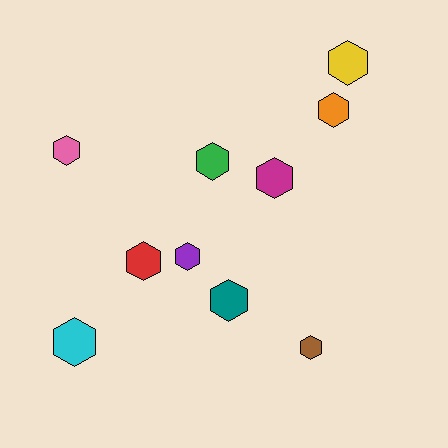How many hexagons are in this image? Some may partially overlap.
There are 10 hexagons.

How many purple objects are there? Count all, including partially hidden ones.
There is 1 purple object.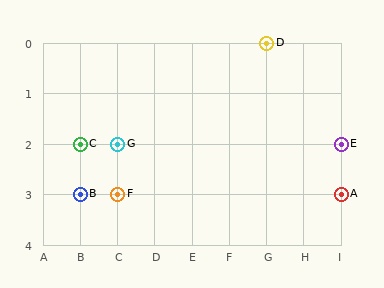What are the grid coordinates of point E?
Point E is at grid coordinates (I, 2).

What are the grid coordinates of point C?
Point C is at grid coordinates (B, 2).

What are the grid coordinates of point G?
Point G is at grid coordinates (C, 2).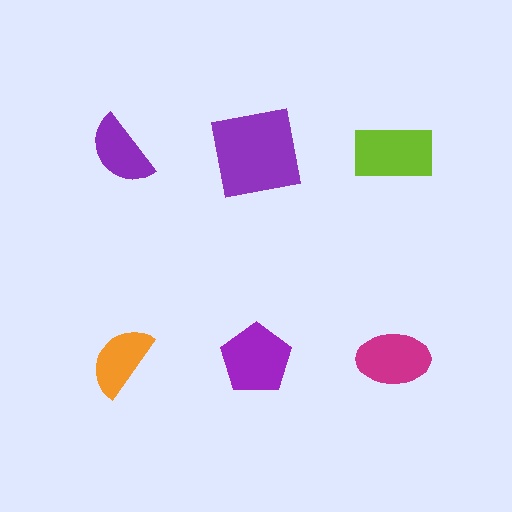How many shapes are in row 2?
3 shapes.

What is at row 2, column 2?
A purple pentagon.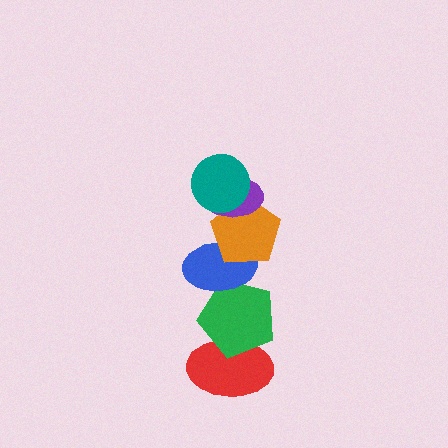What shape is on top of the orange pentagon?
The purple ellipse is on top of the orange pentagon.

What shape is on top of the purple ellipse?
The teal circle is on top of the purple ellipse.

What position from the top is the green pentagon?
The green pentagon is 5th from the top.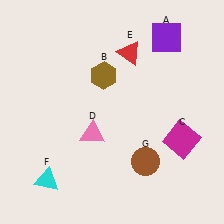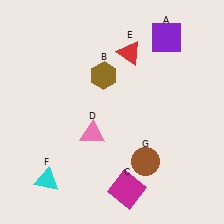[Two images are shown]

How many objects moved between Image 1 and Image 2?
1 object moved between the two images.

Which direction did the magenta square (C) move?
The magenta square (C) moved left.